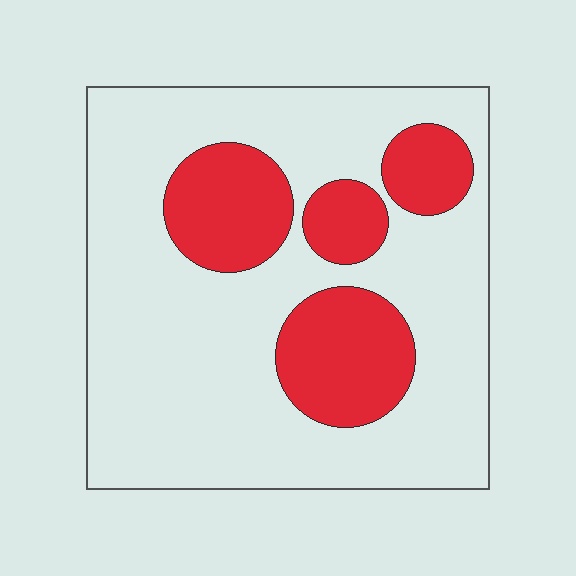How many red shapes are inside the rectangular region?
4.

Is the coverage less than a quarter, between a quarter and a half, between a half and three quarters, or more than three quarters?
Between a quarter and a half.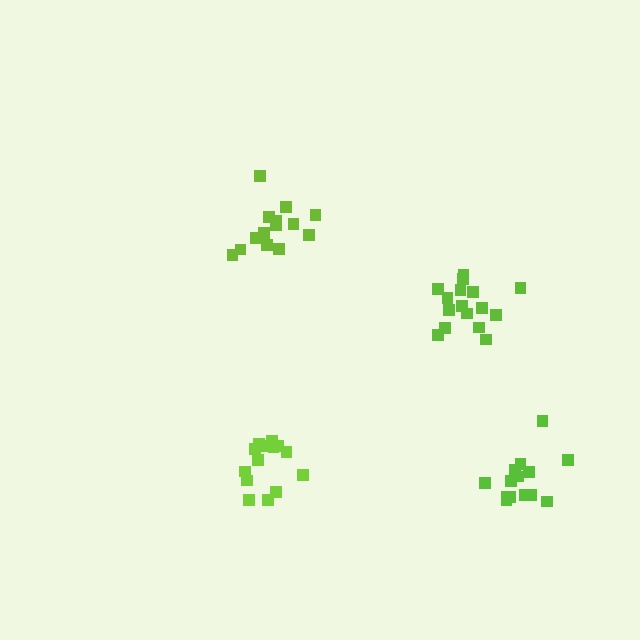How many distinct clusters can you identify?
There are 4 distinct clusters.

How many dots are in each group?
Group 1: 14 dots, Group 2: 16 dots, Group 3: 14 dots, Group 4: 14 dots (58 total).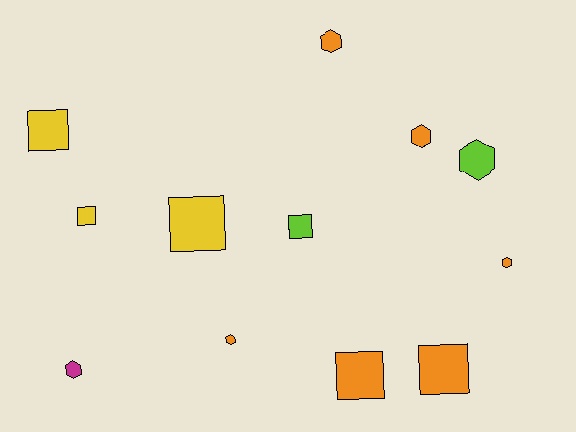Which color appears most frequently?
Orange, with 6 objects.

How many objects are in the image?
There are 12 objects.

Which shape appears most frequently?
Hexagon, with 6 objects.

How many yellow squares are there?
There are 3 yellow squares.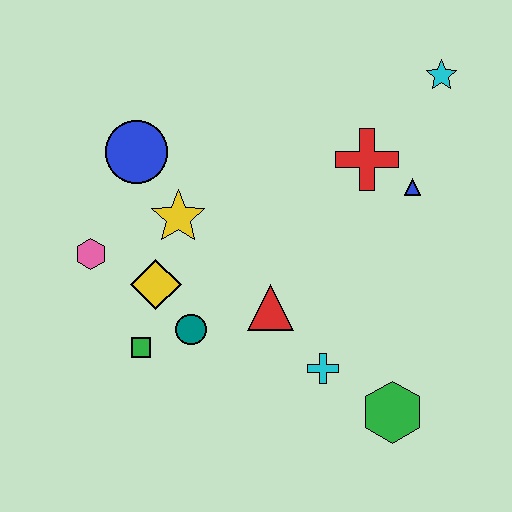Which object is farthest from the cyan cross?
The cyan star is farthest from the cyan cross.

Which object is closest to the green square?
The teal circle is closest to the green square.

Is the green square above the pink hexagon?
No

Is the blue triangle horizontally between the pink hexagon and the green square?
No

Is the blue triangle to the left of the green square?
No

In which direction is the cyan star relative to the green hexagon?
The cyan star is above the green hexagon.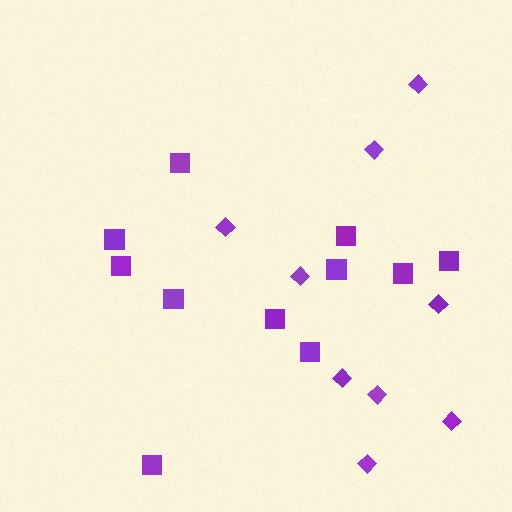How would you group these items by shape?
There are 2 groups: one group of squares (11) and one group of diamonds (9).